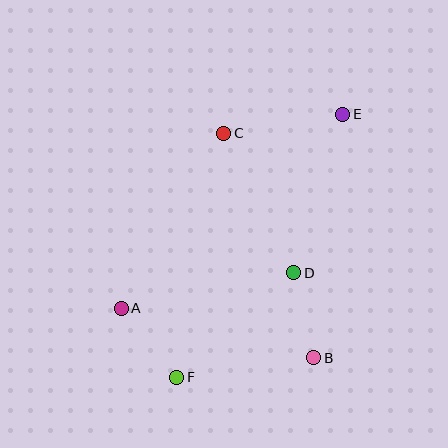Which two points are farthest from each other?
Points E and F are farthest from each other.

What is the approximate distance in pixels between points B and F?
The distance between B and F is approximately 138 pixels.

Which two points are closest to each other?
Points B and D are closest to each other.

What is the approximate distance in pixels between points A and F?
The distance between A and F is approximately 88 pixels.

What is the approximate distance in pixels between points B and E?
The distance between B and E is approximately 245 pixels.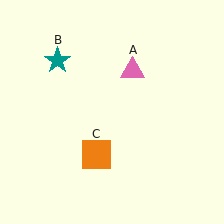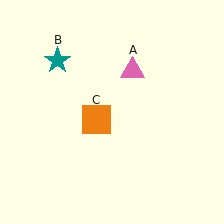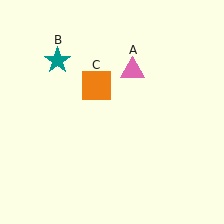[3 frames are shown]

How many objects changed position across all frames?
1 object changed position: orange square (object C).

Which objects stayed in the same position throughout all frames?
Pink triangle (object A) and teal star (object B) remained stationary.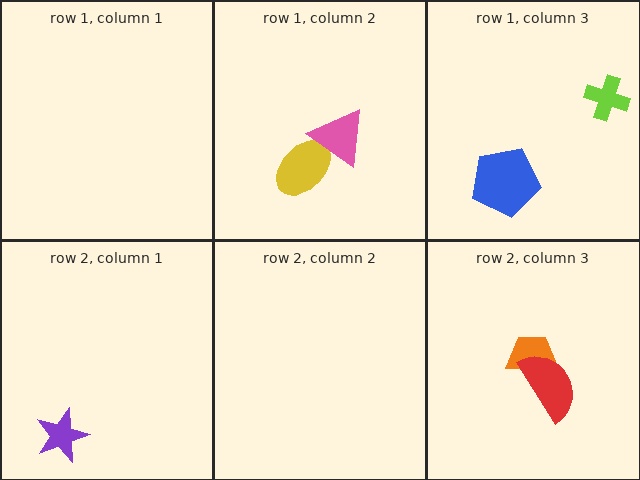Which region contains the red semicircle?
The row 2, column 3 region.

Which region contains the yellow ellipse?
The row 1, column 2 region.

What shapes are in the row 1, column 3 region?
The lime cross, the blue pentagon.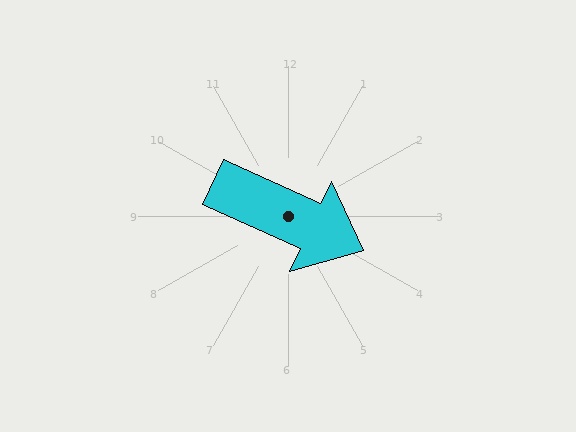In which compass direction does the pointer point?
Southeast.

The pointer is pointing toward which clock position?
Roughly 4 o'clock.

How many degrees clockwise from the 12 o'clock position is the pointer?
Approximately 115 degrees.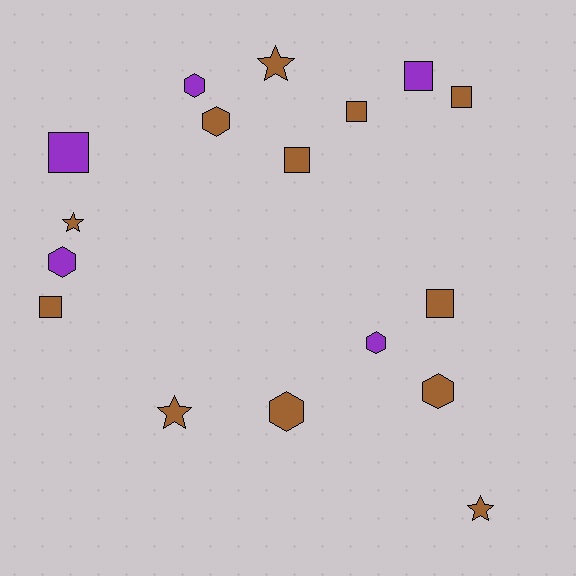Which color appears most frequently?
Brown, with 12 objects.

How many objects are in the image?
There are 17 objects.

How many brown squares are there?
There are 5 brown squares.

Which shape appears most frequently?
Square, with 7 objects.